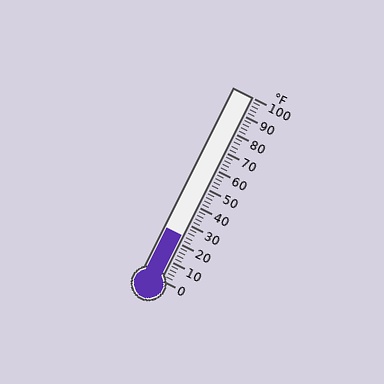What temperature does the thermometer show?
The thermometer shows approximately 24°F.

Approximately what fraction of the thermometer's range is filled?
The thermometer is filled to approximately 25% of its range.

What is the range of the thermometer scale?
The thermometer scale ranges from 0°F to 100°F.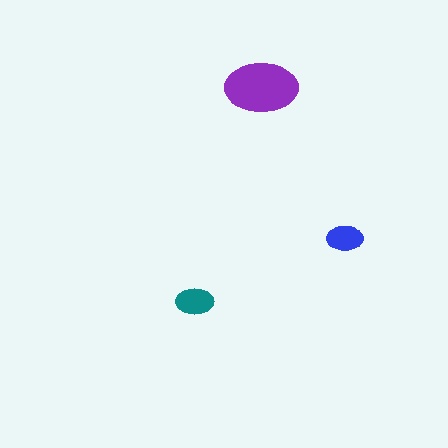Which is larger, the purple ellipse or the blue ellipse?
The purple one.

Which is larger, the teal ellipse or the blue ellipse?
The teal one.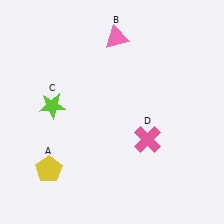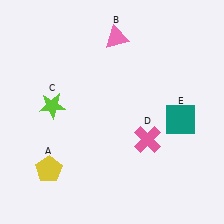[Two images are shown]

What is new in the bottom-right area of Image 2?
A teal square (E) was added in the bottom-right area of Image 2.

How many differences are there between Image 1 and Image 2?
There is 1 difference between the two images.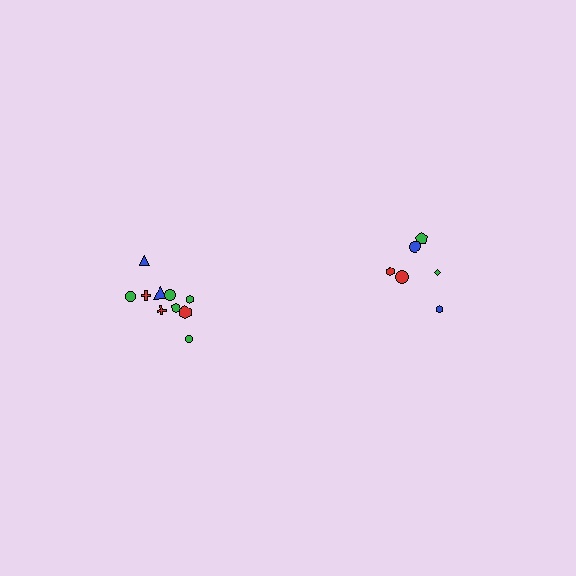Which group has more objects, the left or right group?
The left group.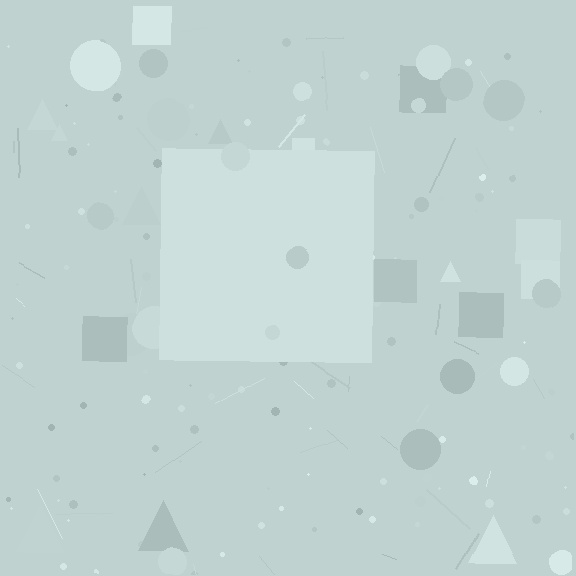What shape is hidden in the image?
A square is hidden in the image.